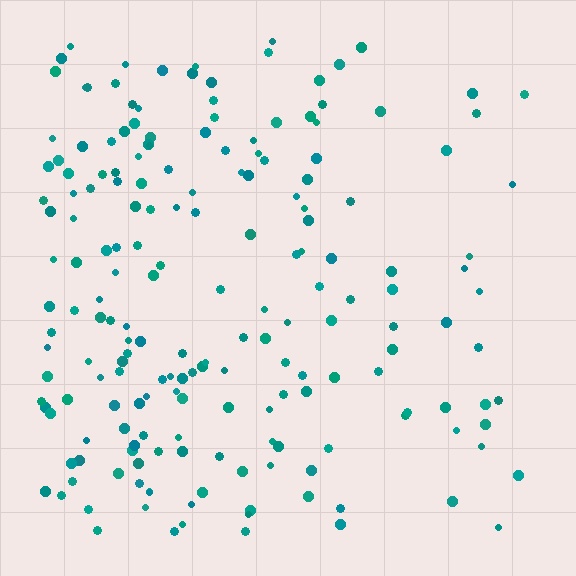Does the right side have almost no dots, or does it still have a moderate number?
Still a moderate number, just noticeably fewer than the left.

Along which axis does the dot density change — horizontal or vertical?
Horizontal.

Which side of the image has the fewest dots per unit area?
The right.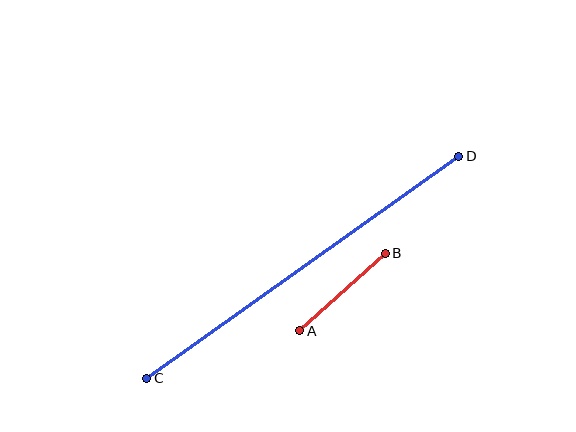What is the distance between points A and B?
The distance is approximately 115 pixels.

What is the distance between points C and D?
The distance is approximately 383 pixels.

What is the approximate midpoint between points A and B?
The midpoint is at approximately (343, 292) pixels.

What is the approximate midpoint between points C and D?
The midpoint is at approximately (303, 267) pixels.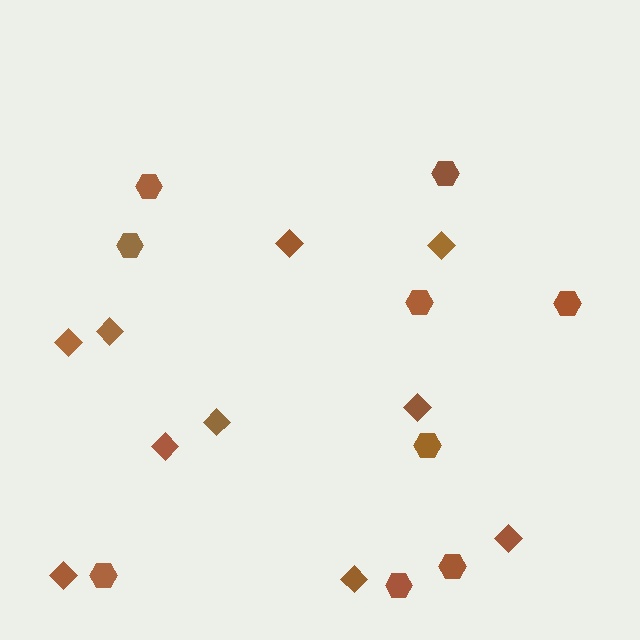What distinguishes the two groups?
There are 2 groups: one group of hexagons (9) and one group of diamonds (10).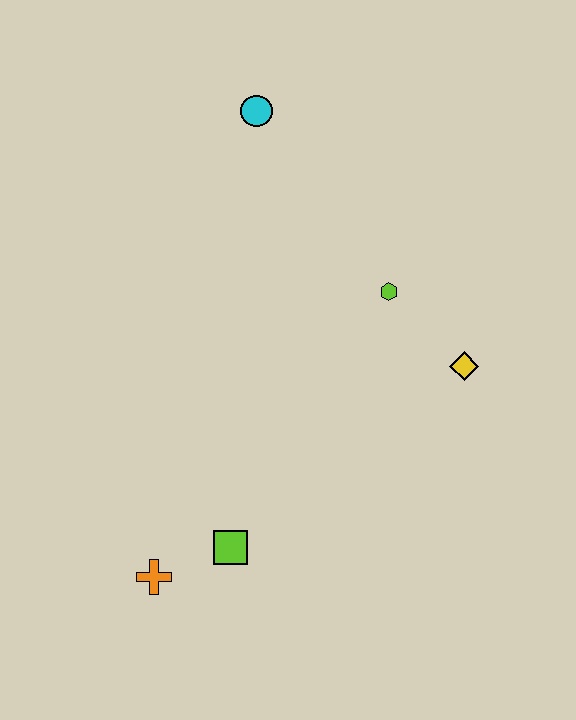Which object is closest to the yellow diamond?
The lime hexagon is closest to the yellow diamond.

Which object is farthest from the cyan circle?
The orange cross is farthest from the cyan circle.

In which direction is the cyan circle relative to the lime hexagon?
The cyan circle is above the lime hexagon.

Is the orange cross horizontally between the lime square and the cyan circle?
No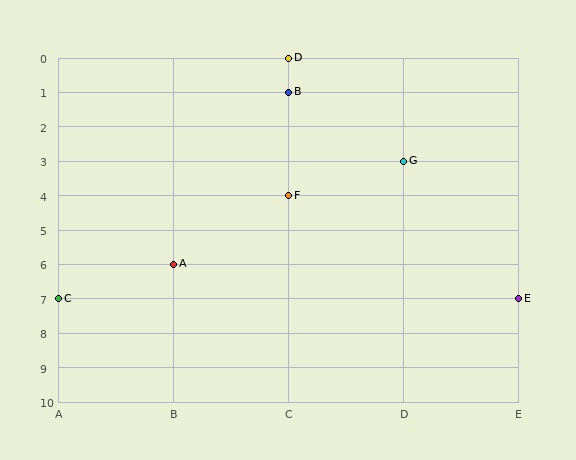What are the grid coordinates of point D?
Point D is at grid coordinates (C, 0).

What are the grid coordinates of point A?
Point A is at grid coordinates (B, 6).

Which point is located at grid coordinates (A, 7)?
Point C is at (A, 7).